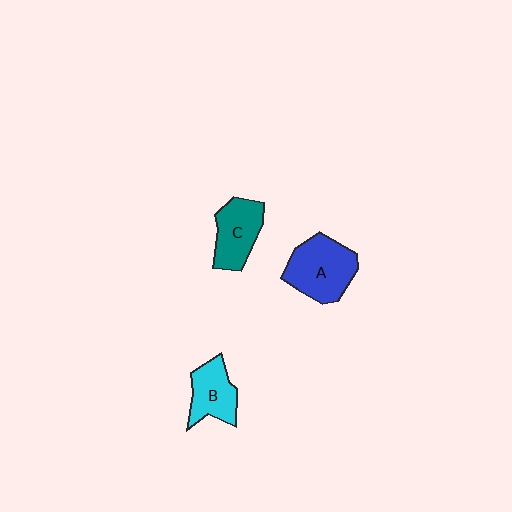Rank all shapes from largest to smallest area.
From largest to smallest: A (blue), C (teal), B (cyan).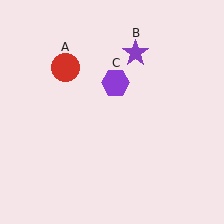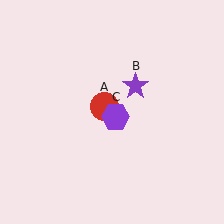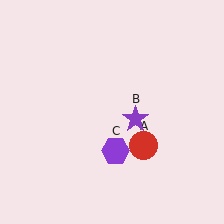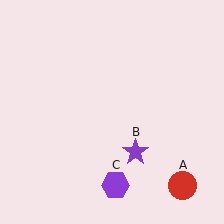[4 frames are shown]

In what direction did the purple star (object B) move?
The purple star (object B) moved down.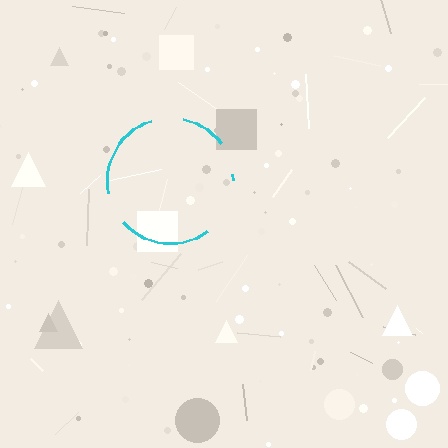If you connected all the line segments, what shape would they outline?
They would outline a circle.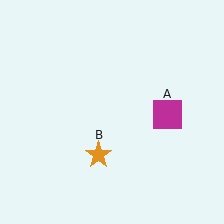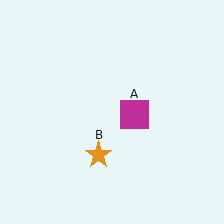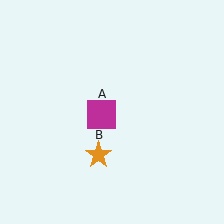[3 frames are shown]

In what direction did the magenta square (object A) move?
The magenta square (object A) moved left.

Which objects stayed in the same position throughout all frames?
Orange star (object B) remained stationary.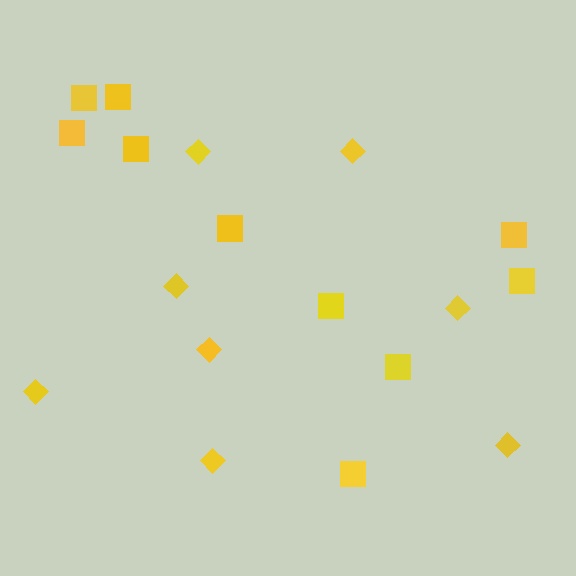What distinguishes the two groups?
There are 2 groups: one group of squares (10) and one group of diamonds (8).